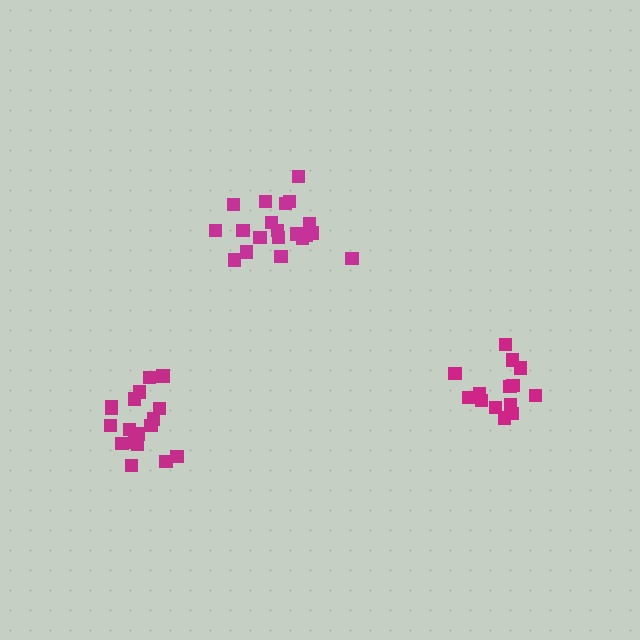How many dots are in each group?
Group 1: 20 dots, Group 2: 18 dots, Group 3: 14 dots (52 total).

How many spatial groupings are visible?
There are 3 spatial groupings.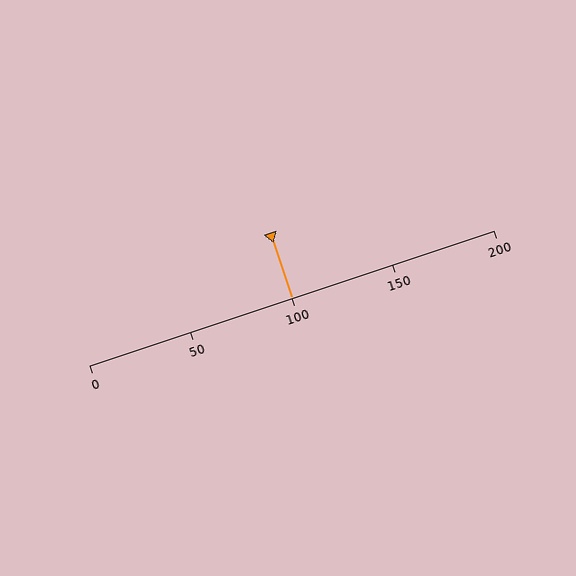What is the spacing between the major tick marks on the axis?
The major ticks are spaced 50 apart.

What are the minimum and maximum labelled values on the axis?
The axis runs from 0 to 200.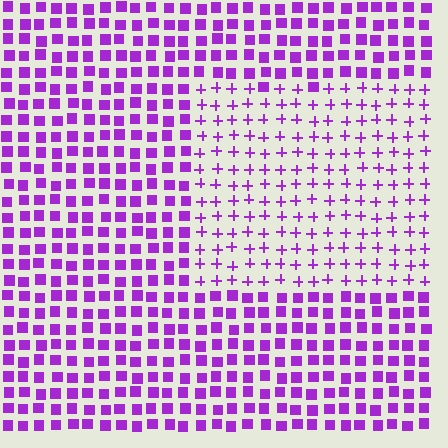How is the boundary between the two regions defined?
The boundary is defined by a change in element shape: plus signs inside vs. squares outside. All elements share the same color and spacing.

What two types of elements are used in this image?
The image uses plus signs inside the rectangle region and squares outside it.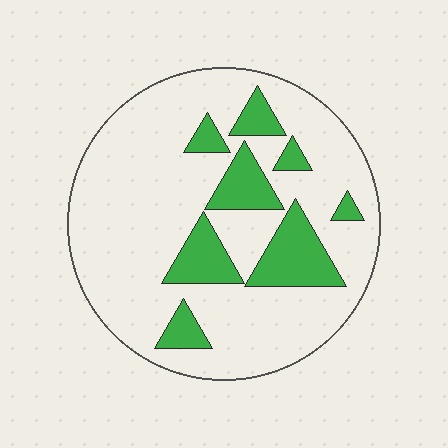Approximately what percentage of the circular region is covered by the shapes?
Approximately 20%.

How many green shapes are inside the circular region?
8.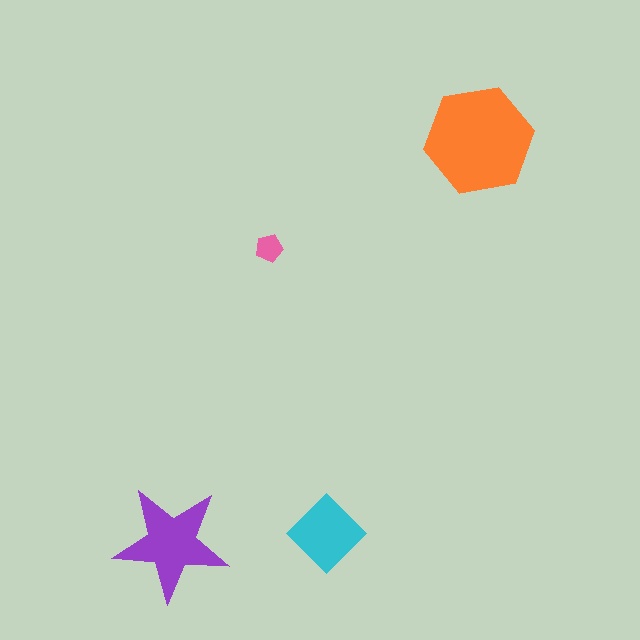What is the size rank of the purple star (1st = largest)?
2nd.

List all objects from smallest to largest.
The pink pentagon, the cyan diamond, the purple star, the orange hexagon.